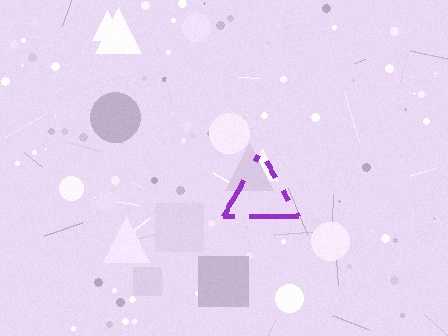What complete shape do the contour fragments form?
The contour fragments form a triangle.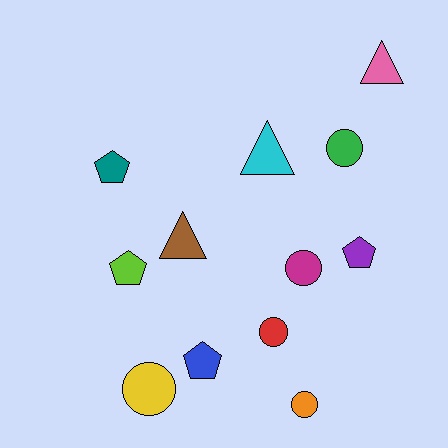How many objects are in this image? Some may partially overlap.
There are 12 objects.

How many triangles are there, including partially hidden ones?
There are 3 triangles.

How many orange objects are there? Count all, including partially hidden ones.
There is 1 orange object.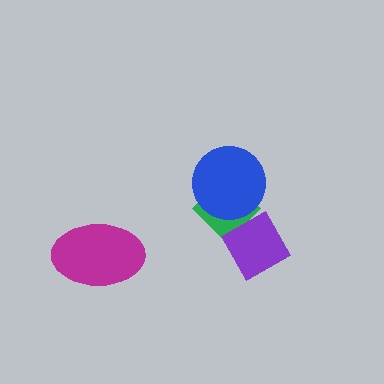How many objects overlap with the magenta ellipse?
0 objects overlap with the magenta ellipse.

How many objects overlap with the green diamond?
2 objects overlap with the green diamond.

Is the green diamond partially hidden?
Yes, it is partially covered by another shape.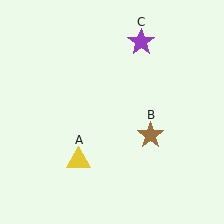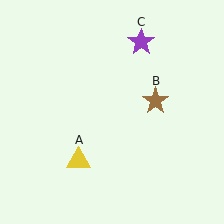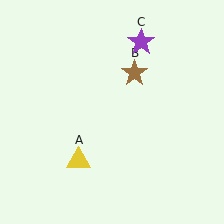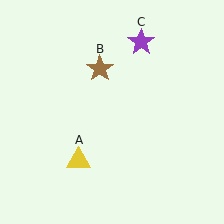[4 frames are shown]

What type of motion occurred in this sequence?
The brown star (object B) rotated counterclockwise around the center of the scene.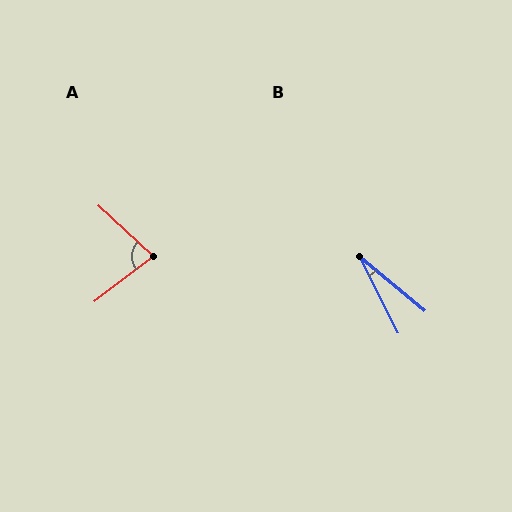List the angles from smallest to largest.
B (23°), A (80°).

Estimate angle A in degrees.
Approximately 80 degrees.